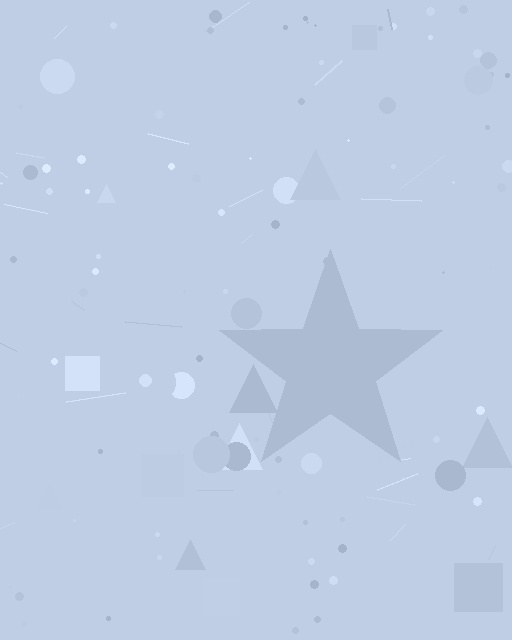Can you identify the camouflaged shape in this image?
The camouflaged shape is a star.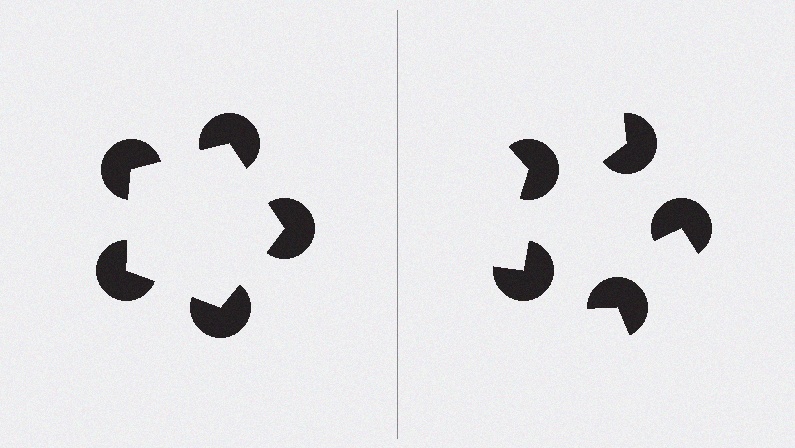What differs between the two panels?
The pac-man discs are positioned identically on both sides; only the wedge orientations differ. On the left they align to a pentagon; on the right they are misaligned.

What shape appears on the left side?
An illusory pentagon.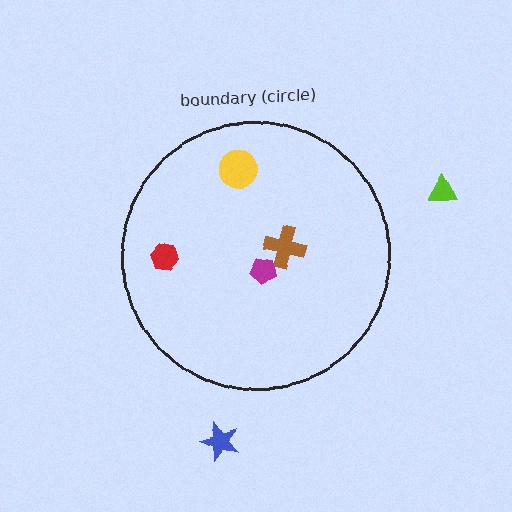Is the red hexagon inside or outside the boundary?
Inside.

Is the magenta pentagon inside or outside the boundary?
Inside.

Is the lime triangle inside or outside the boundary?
Outside.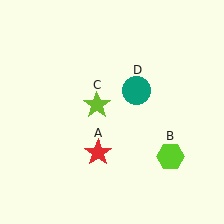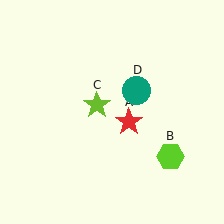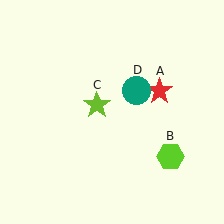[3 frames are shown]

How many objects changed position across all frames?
1 object changed position: red star (object A).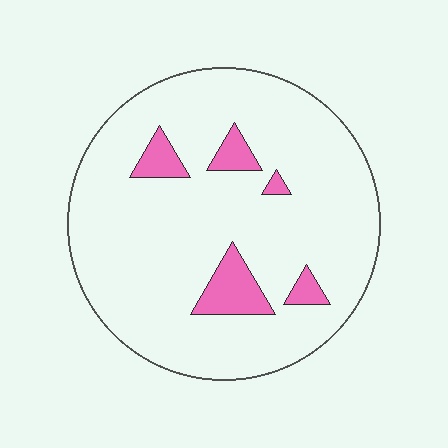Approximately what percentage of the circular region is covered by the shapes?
Approximately 10%.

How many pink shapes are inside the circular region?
5.